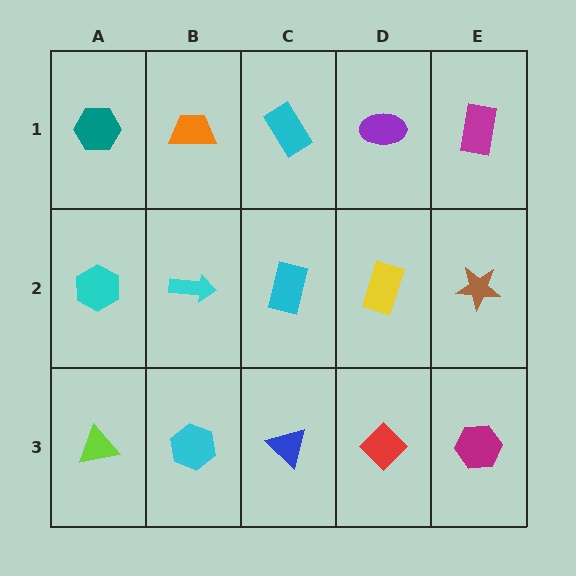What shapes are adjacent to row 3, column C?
A cyan rectangle (row 2, column C), a cyan hexagon (row 3, column B), a red diamond (row 3, column D).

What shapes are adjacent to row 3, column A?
A cyan hexagon (row 2, column A), a cyan hexagon (row 3, column B).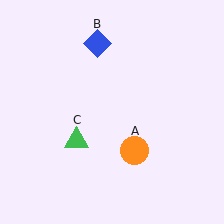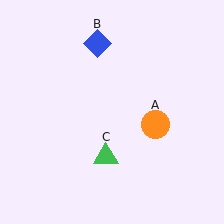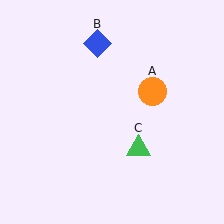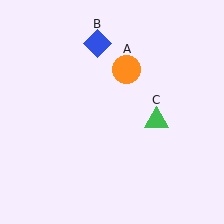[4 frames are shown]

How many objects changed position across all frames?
2 objects changed position: orange circle (object A), green triangle (object C).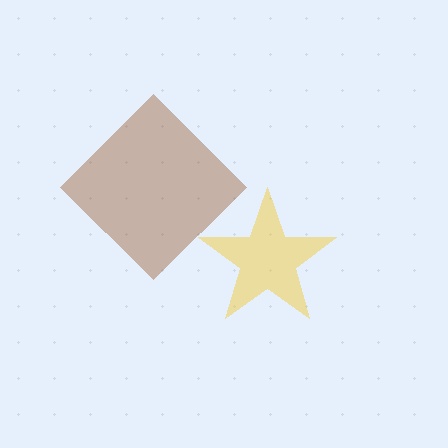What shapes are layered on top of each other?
The layered shapes are: a yellow star, a brown diamond.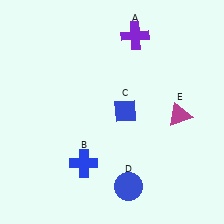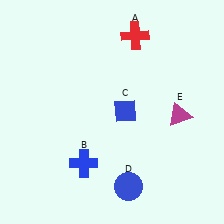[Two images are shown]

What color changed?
The cross (A) changed from purple in Image 1 to red in Image 2.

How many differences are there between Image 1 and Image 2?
There is 1 difference between the two images.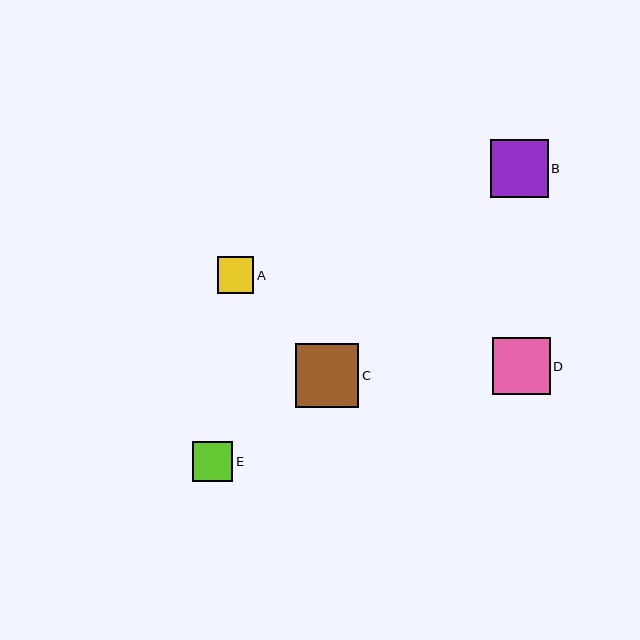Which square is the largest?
Square C is the largest with a size of approximately 63 pixels.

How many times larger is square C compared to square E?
Square C is approximately 1.6 times the size of square E.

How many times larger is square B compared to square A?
Square B is approximately 1.6 times the size of square A.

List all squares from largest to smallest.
From largest to smallest: C, B, D, E, A.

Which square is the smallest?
Square A is the smallest with a size of approximately 37 pixels.